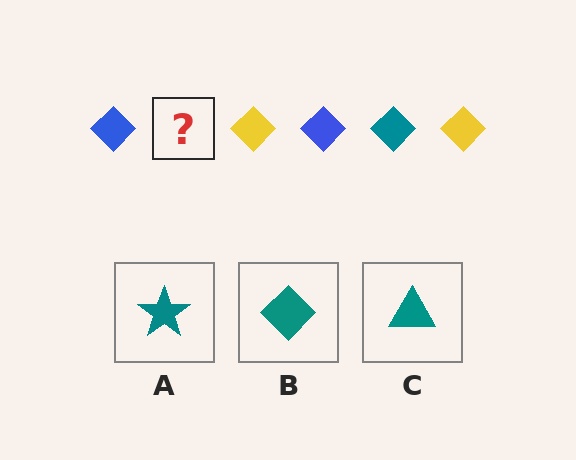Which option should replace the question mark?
Option B.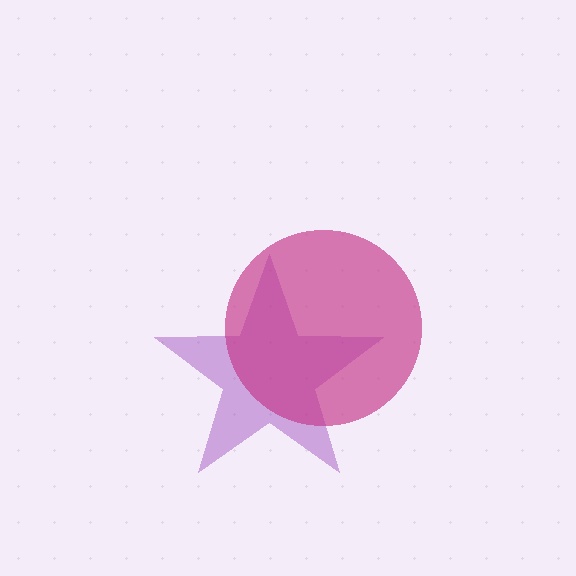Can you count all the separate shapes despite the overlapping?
Yes, there are 2 separate shapes.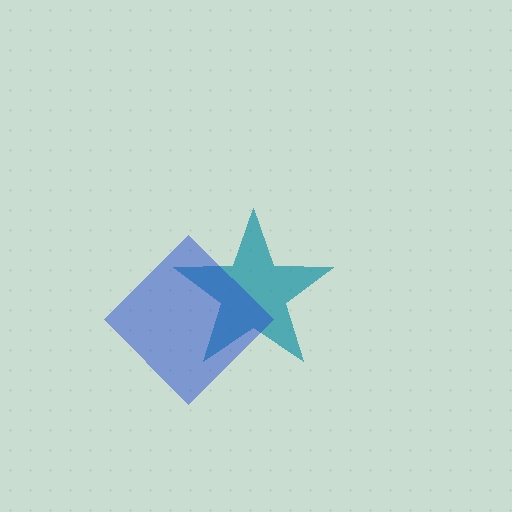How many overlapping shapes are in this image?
There are 2 overlapping shapes in the image.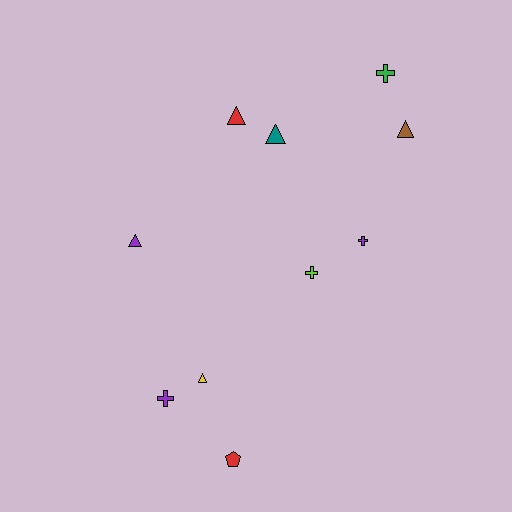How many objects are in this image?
There are 10 objects.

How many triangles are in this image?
There are 5 triangles.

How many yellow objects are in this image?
There is 1 yellow object.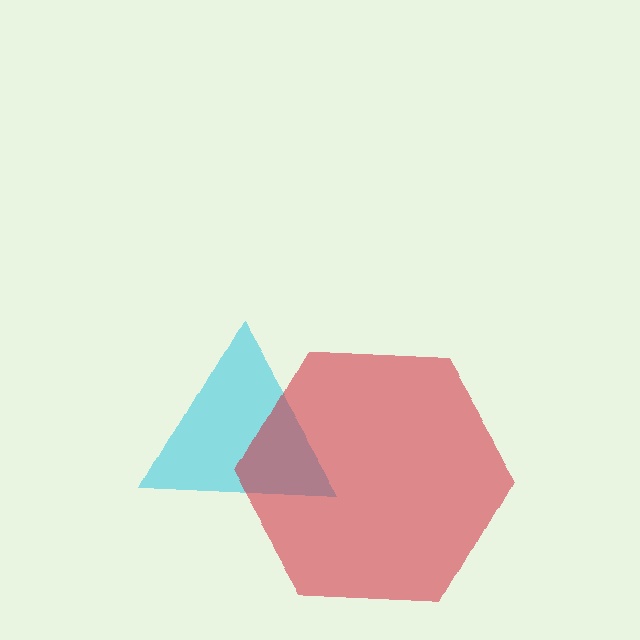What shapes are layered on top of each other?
The layered shapes are: a cyan triangle, a red hexagon.